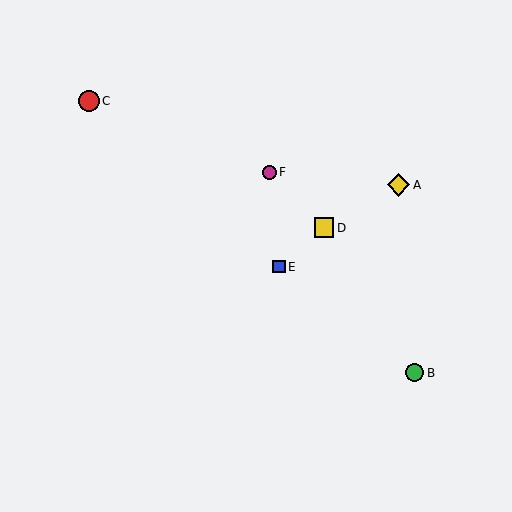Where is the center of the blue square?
The center of the blue square is at (279, 267).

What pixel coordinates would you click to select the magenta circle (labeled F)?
Click at (270, 172) to select the magenta circle F.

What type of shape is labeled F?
Shape F is a magenta circle.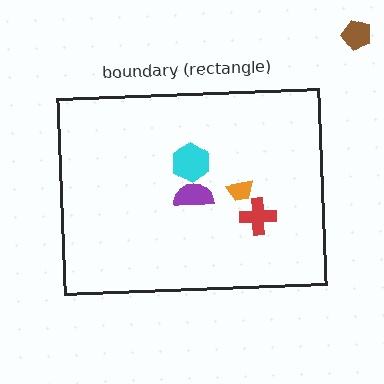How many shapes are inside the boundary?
4 inside, 1 outside.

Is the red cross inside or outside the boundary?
Inside.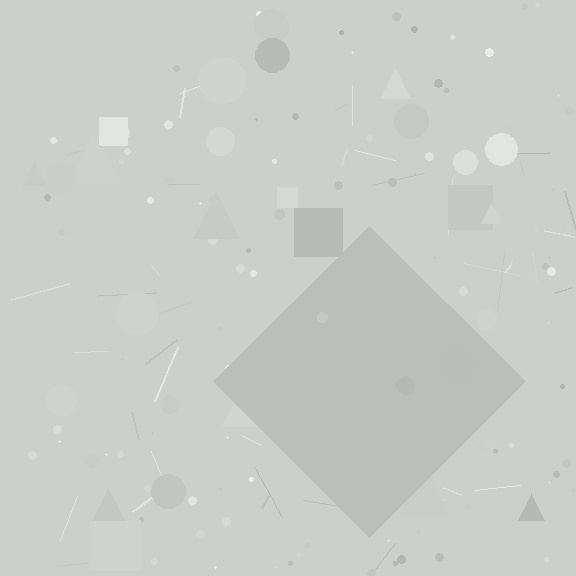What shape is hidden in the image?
A diamond is hidden in the image.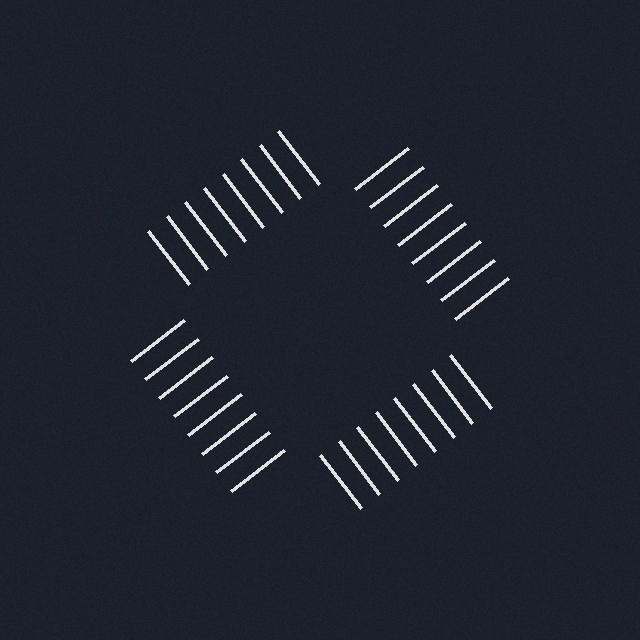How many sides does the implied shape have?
4 sides — the line-ends trace a square.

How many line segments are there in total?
32 — 8 along each of the 4 edges.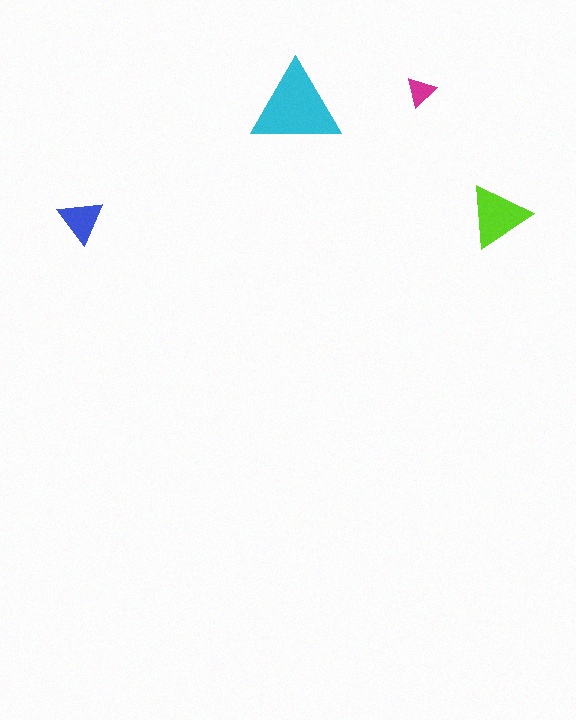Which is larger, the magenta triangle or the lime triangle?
The lime one.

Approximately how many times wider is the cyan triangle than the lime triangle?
About 1.5 times wider.